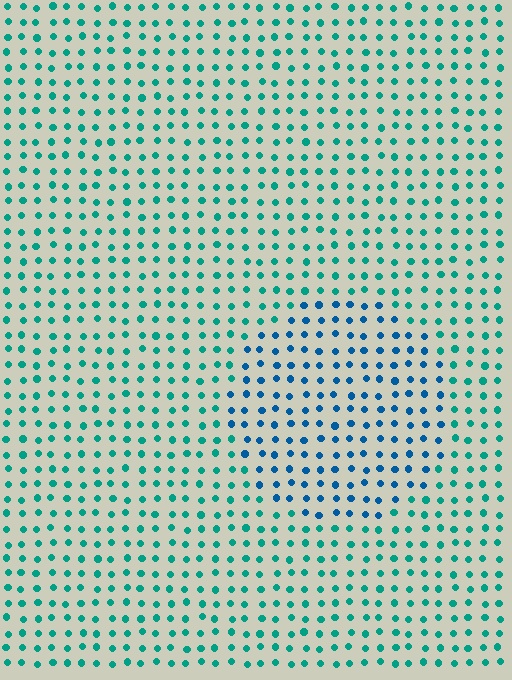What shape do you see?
I see a circle.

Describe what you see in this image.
The image is filled with small teal elements in a uniform arrangement. A circle-shaped region is visible where the elements are tinted to a slightly different hue, forming a subtle color boundary.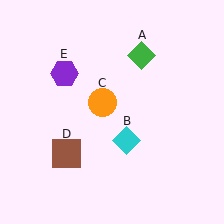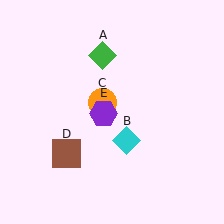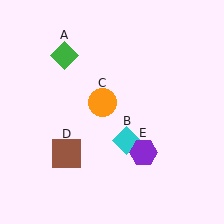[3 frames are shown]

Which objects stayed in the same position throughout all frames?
Cyan diamond (object B) and orange circle (object C) and brown square (object D) remained stationary.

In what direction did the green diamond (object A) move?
The green diamond (object A) moved left.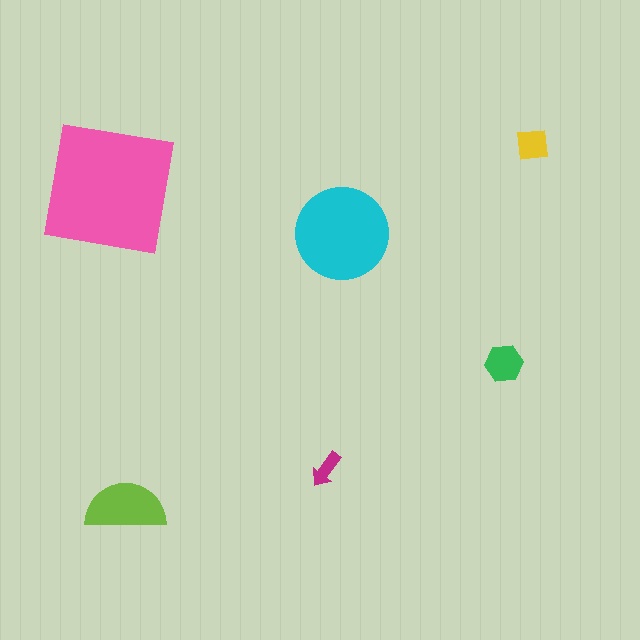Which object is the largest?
The pink square.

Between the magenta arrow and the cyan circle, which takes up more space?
The cyan circle.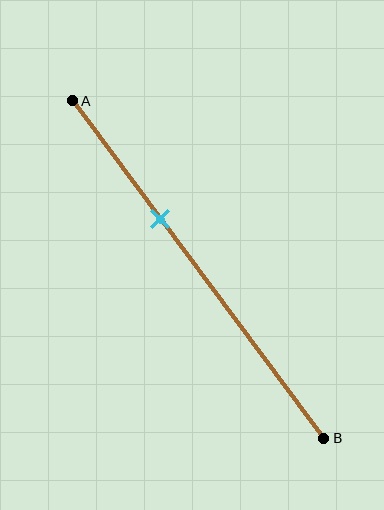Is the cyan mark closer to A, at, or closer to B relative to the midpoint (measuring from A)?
The cyan mark is closer to point A than the midpoint of segment AB.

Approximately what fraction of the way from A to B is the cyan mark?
The cyan mark is approximately 35% of the way from A to B.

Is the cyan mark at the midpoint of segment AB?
No, the mark is at about 35% from A, not at the 50% midpoint.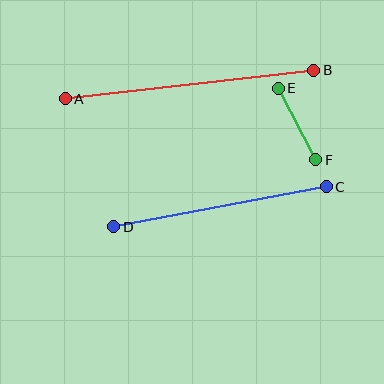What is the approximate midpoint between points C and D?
The midpoint is at approximately (220, 207) pixels.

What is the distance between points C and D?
The distance is approximately 216 pixels.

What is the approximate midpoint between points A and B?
The midpoint is at approximately (189, 85) pixels.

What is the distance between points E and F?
The distance is approximately 81 pixels.